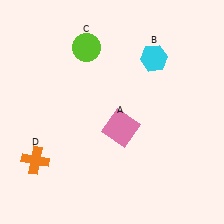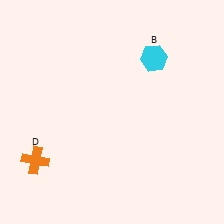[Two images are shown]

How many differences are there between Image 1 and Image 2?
There are 2 differences between the two images.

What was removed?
The pink square (A), the lime circle (C) were removed in Image 2.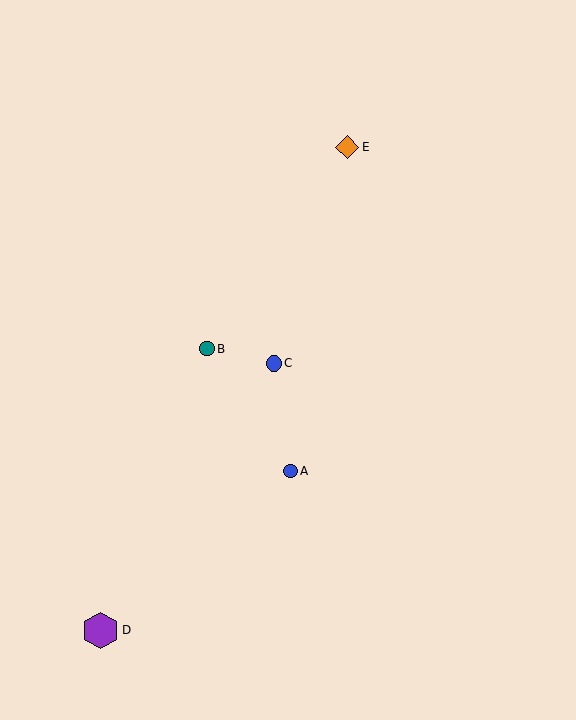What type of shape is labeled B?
Shape B is a teal circle.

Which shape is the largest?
The purple hexagon (labeled D) is the largest.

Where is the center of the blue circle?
The center of the blue circle is at (274, 364).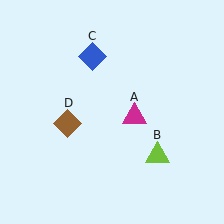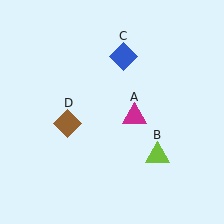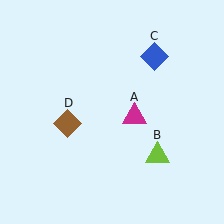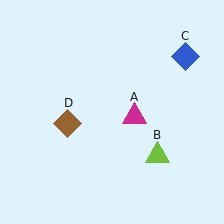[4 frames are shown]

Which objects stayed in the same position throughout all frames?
Magenta triangle (object A) and lime triangle (object B) and brown diamond (object D) remained stationary.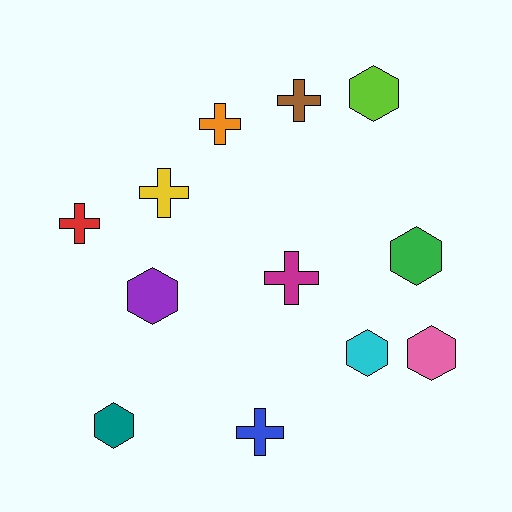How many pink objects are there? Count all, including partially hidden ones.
There is 1 pink object.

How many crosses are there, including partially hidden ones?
There are 6 crosses.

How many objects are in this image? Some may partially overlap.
There are 12 objects.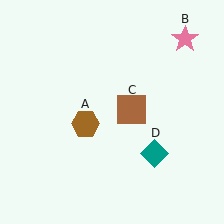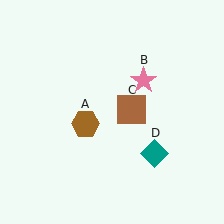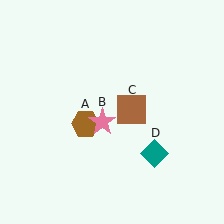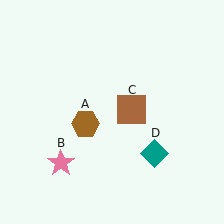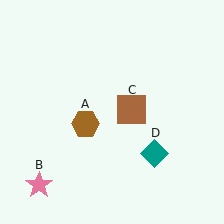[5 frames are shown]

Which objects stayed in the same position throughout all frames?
Brown hexagon (object A) and brown square (object C) and teal diamond (object D) remained stationary.